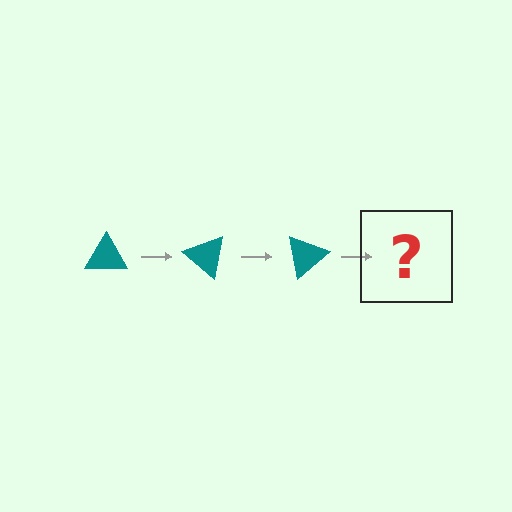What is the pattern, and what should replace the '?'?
The pattern is that the triangle rotates 40 degrees each step. The '?' should be a teal triangle rotated 120 degrees.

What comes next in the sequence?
The next element should be a teal triangle rotated 120 degrees.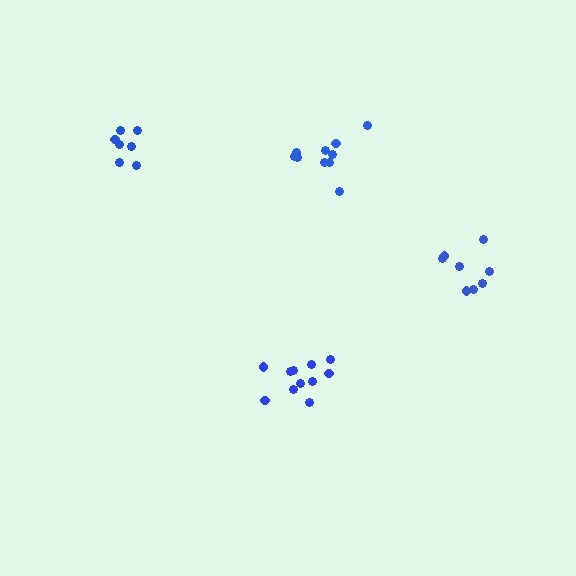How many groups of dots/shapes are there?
There are 4 groups.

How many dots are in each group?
Group 1: 8 dots, Group 2: 11 dots, Group 3: 7 dots, Group 4: 10 dots (36 total).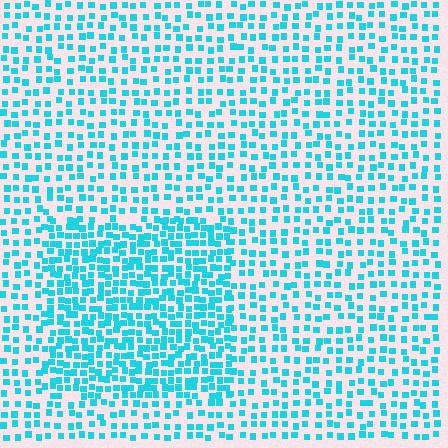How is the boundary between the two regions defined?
The boundary is defined by a change in element density (approximately 1.8x ratio). All elements are the same color, size, and shape.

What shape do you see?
I see a rectangle.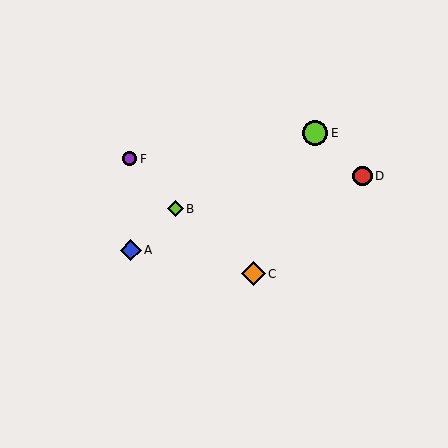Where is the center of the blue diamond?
The center of the blue diamond is at (131, 250).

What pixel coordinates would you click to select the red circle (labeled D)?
Click at (362, 176) to select the red circle D.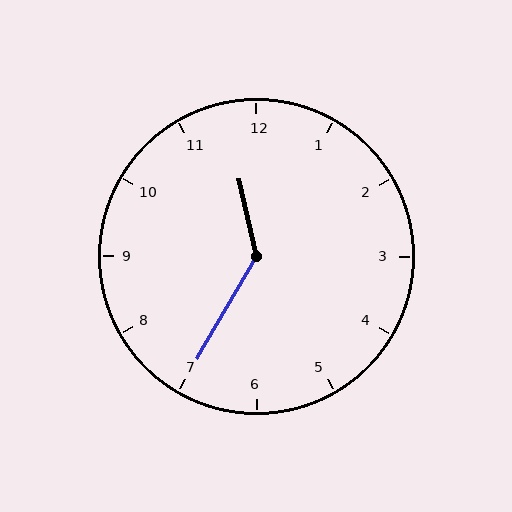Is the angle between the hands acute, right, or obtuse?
It is obtuse.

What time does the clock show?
11:35.